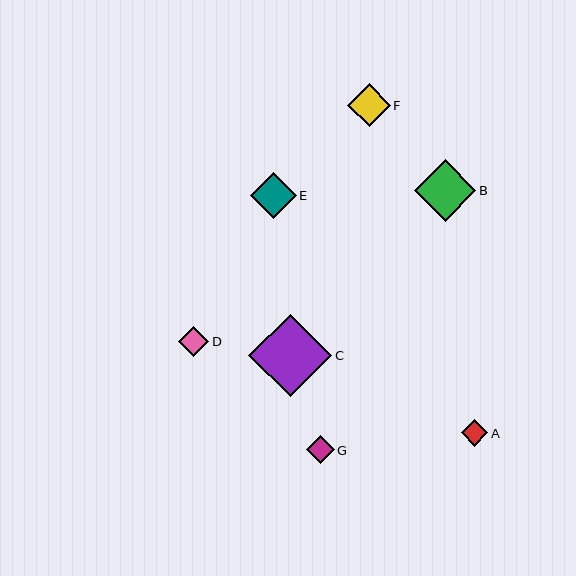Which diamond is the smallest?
Diamond A is the smallest with a size of approximately 27 pixels.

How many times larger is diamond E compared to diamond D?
Diamond E is approximately 1.5 times the size of diamond D.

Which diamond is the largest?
Diamond C is the largest with a size of approximately 83 pixels.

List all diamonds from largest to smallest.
From largest to smallest: C, B, E, F, D, G, A.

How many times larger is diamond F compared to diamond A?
Diamond F is approximately 1.6 times the size of diamond A.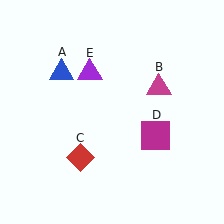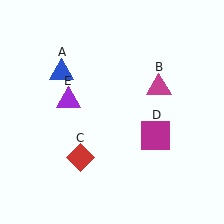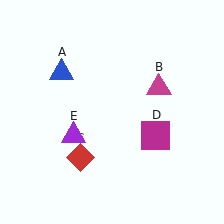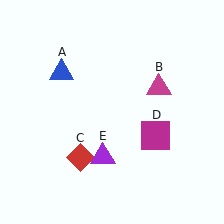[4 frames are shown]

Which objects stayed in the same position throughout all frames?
Blue triangle (object A) and magenta triangle (object B) and red diamond (object C) and magenta square (object D) remained stationary.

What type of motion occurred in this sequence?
The purple triangle (object E) rotated counterclockwise around the center of the scene.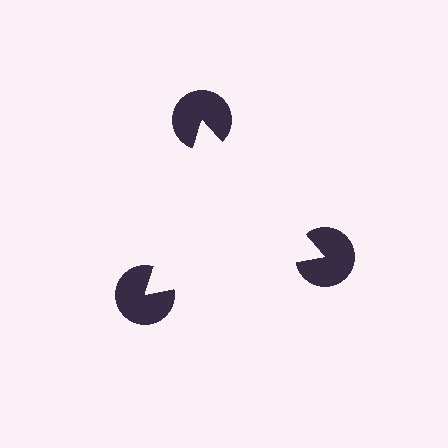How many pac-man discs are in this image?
There are 3 — one at each vertex of the illusory triangle.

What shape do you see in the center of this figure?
An illusory triangle — its edges are inferred from the aligned wedge cuts in the pac-man discs, not physically drawn.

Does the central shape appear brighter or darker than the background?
It typically appears slightly brighter than the background, even though no actual brightness change is drawn.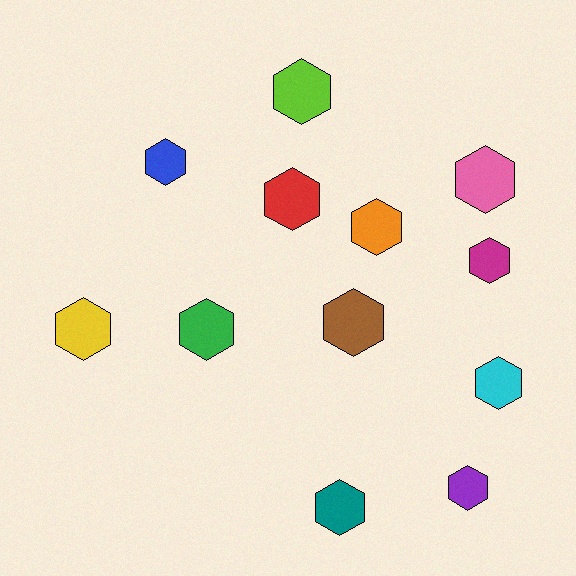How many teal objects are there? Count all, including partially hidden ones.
There is 1 teal object.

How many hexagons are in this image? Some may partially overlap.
There are 12 hexagons.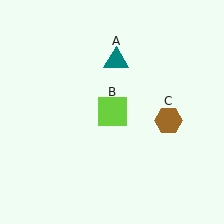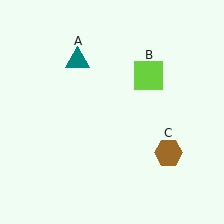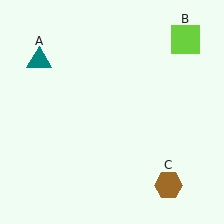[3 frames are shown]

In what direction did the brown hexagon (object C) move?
The brown hexagon (object C) moved down.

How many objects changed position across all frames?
3 objects changed position: teal triangle (object A), lime square (object B), brown hexagon (object C).